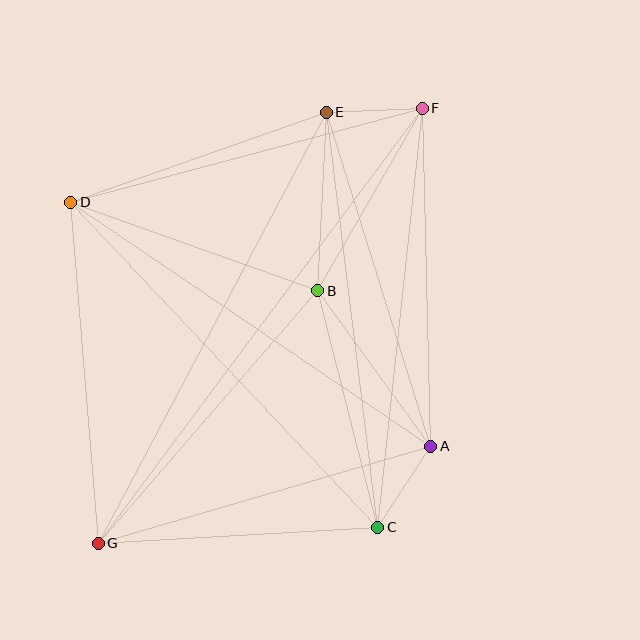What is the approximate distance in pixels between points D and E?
The distance between D and E is approximately 271 pixels.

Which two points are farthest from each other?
Points F and G are farthest from each other.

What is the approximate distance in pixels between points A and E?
The distance between A and E is approximately 350 pixels.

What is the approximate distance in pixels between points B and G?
The distance between B and G is approximately 334 pixels.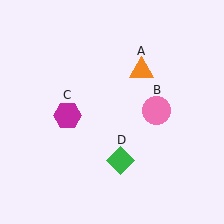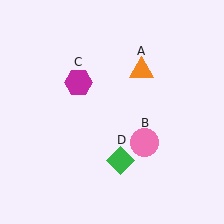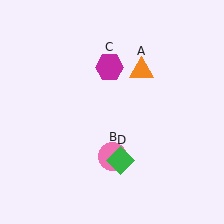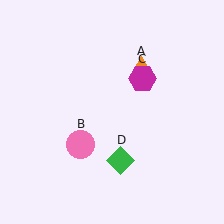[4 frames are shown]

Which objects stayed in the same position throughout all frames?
Orange triangle (object A) and green diamond (object D) remained stationary.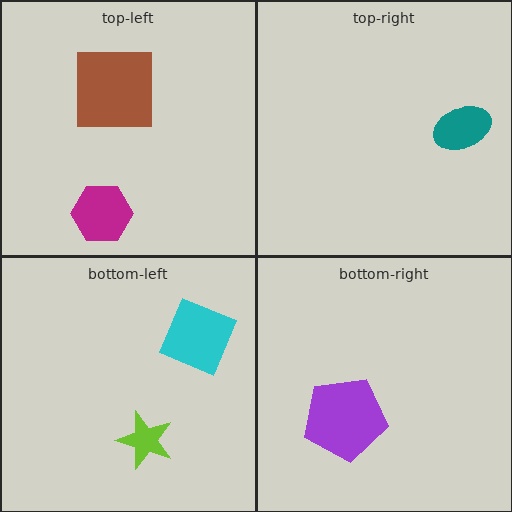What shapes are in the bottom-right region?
The purple pentagon.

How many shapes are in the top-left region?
2.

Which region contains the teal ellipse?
The top-right region.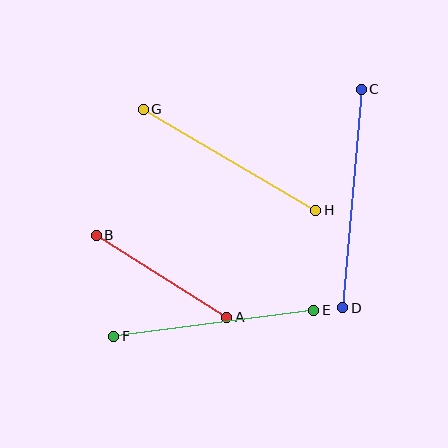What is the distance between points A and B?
The distance is approximately 154 pixels.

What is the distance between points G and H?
The distance is approximately 200 pixels.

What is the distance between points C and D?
The distance is approximately 219 pixels.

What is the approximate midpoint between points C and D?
The midpoint is at approximately (352, 199) pixels.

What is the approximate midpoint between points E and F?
The midpoint is at approximately (214, 323) pixels.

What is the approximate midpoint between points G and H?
The midpoint is at approximately (229, 160) pixels.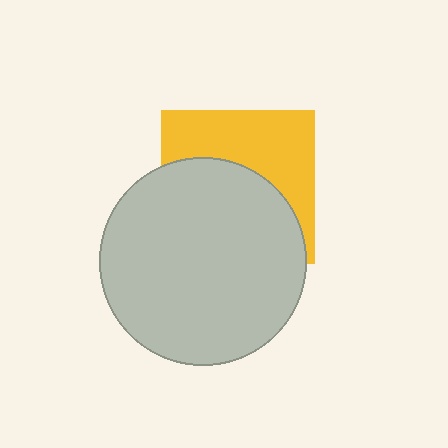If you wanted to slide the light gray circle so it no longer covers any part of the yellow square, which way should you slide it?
Slide it down — that is the most direct way to separate the two shapes.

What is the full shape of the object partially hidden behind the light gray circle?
The partially hidden object is a yellow square.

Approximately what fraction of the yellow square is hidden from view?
Roughly 55% of the yellow square is hidden behind the light gray circle.